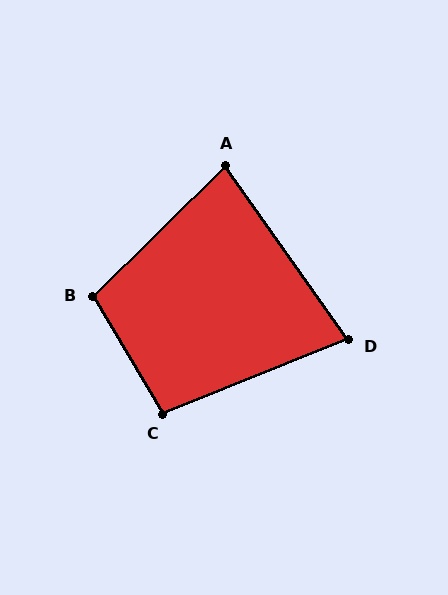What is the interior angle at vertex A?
Approximately 81 degrees (acute).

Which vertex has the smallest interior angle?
D, at approximately 77 degrees.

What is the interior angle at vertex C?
Approximately 99 degrees (obtuse).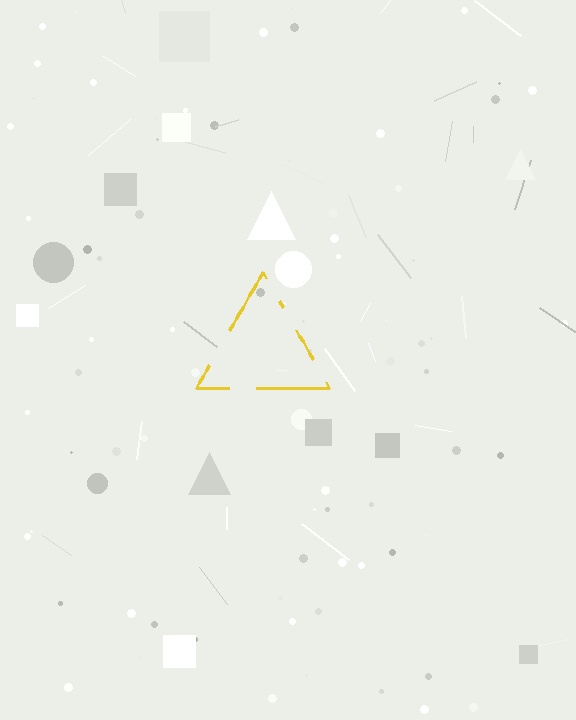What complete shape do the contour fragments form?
The contour fragments form a triangle.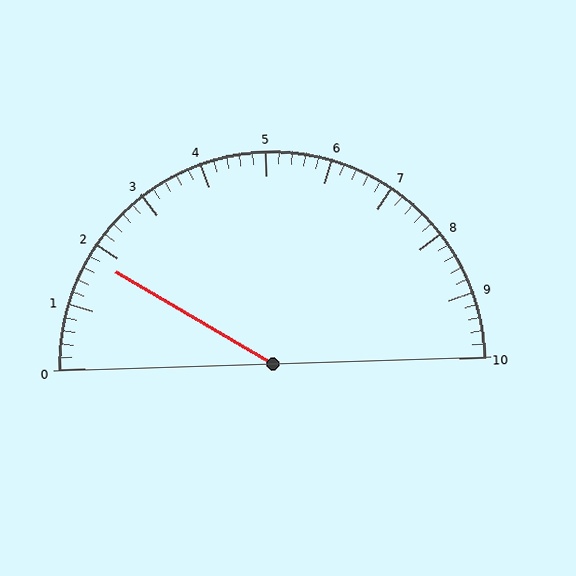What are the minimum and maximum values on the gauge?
The gauge ranges from 0 to 10.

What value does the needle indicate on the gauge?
The needle indicates approximately 1.8.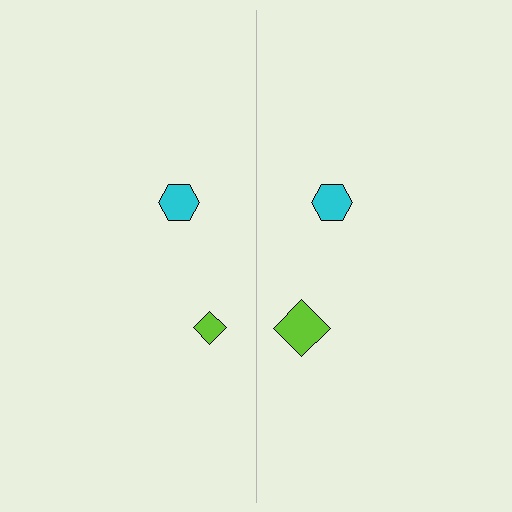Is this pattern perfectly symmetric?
No, the pattern is not perfectly symmetric. The lime diamond on the right side has a different size than its mirror counterpart.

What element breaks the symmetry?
The lime diamond on the right side has a different size than its mirror counterpart.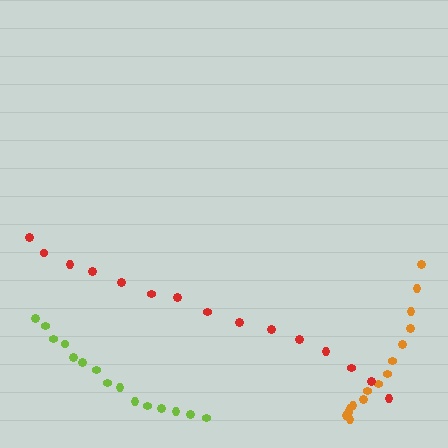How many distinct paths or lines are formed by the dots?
There are 3 distinct paths.